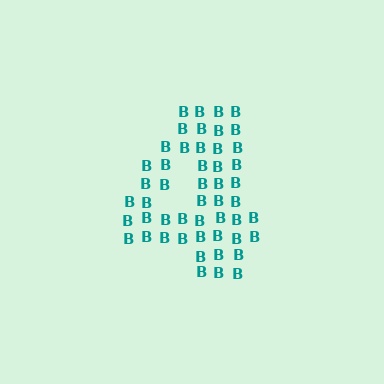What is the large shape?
The large shape is the digit 4.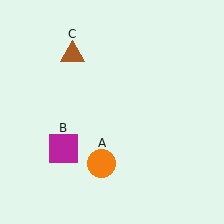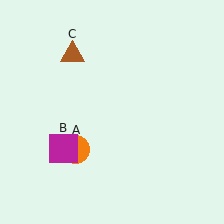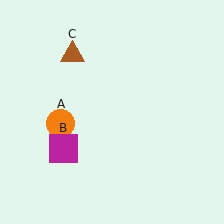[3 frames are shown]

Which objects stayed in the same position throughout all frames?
Magenta square (object B) and brown triangle (object C) remained stationary.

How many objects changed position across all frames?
1 object changed position: orange circle (object A).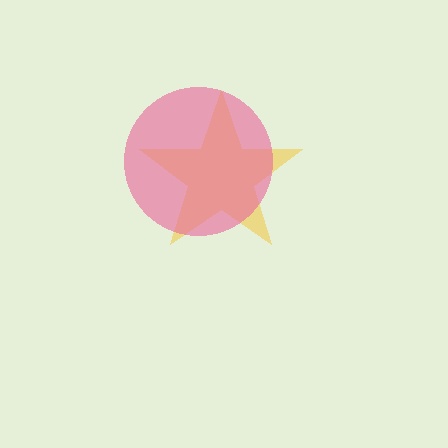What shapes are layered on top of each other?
The layered shapes are: a yellow star, a pink circle.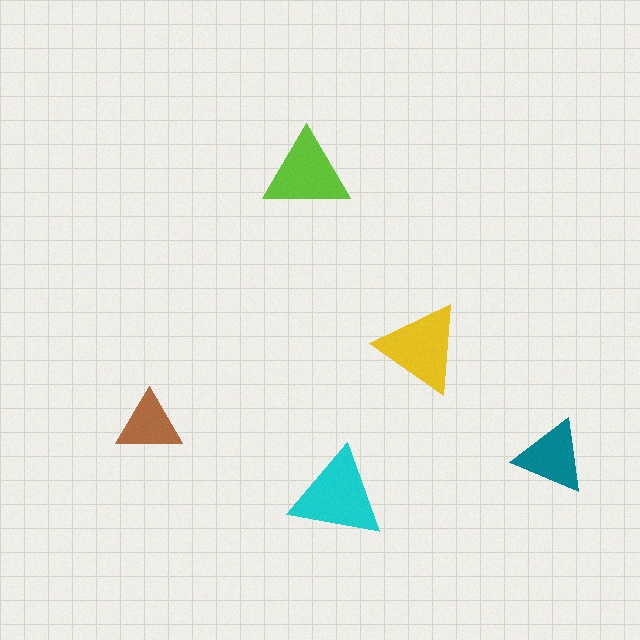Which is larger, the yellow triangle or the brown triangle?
The yellow one.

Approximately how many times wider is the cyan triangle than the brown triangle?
About 1.5 times wider.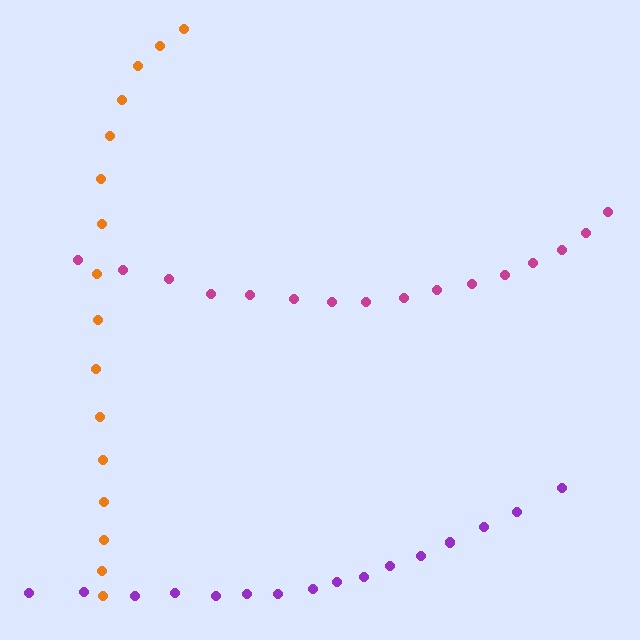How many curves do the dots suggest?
There are 3 distinct paths.